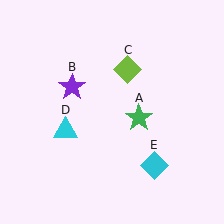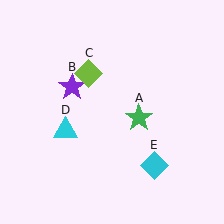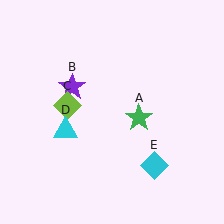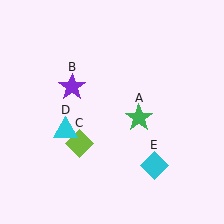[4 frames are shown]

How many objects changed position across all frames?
1 object changed position: lime diamond (object C).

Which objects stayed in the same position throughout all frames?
Green star (object A) and purple star (object B) and cyan triangle (object D) and cyan diamond (object E) remained stationary.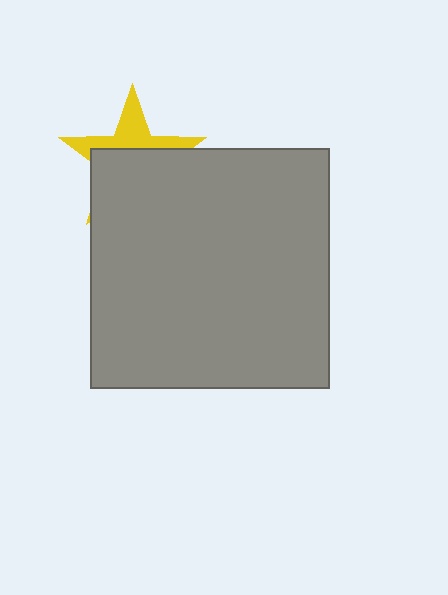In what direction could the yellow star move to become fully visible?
The yellow star could move up. That would shift it out from behind the gray square entirely.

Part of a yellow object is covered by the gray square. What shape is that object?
It is a star.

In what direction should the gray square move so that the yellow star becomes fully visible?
The gray square should move down. That is the shortest direction to clear the overlap and leave the yellow star fully visible.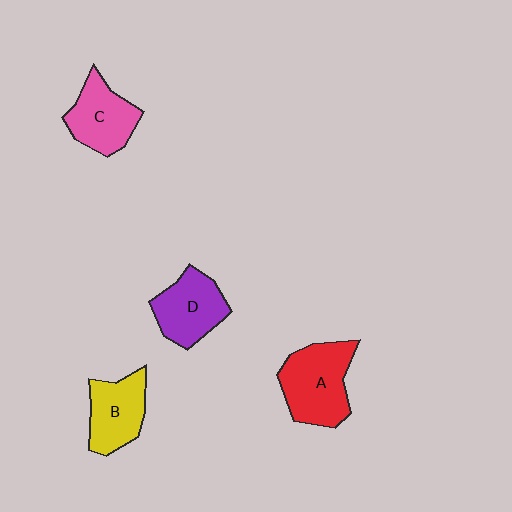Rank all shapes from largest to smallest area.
From largest to smallest: A (red), D (purple), B (yellow), C (pink).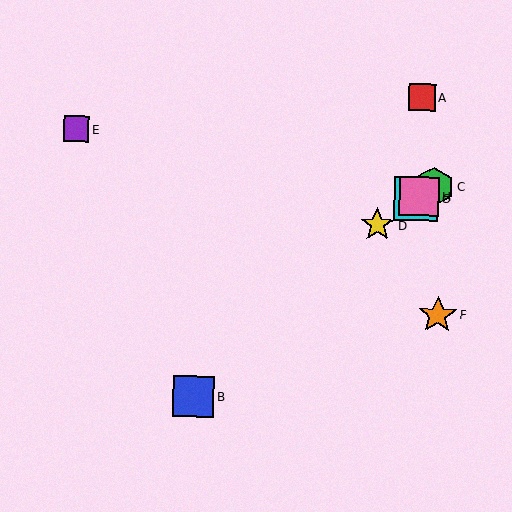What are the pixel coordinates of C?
Object C is at (434, 187).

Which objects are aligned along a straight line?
Objects C, D, G, H are aligned along a straight line.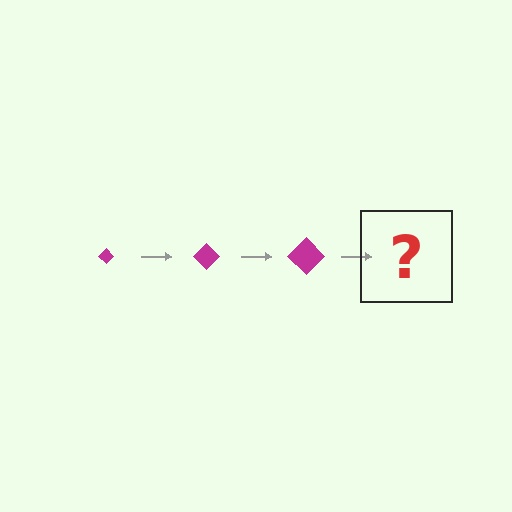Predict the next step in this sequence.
The next step is a magenta diamond, larger than the previous one.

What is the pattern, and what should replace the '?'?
The pattern is that the diamond gets progressively larger each step. The '?' should be a magenta diamond, larger than the previous one.